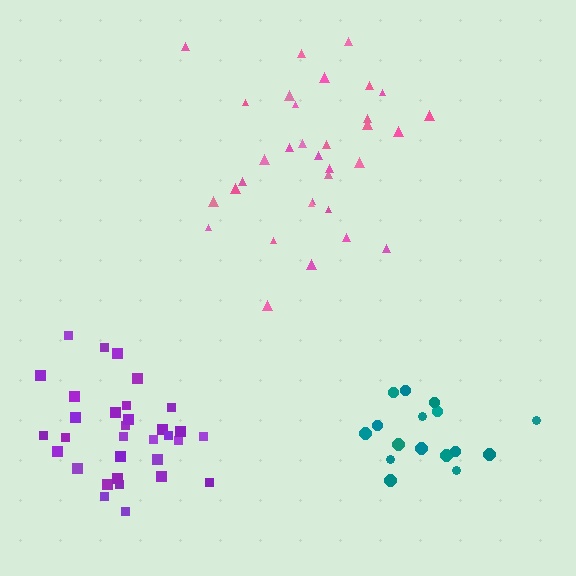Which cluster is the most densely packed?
Purple.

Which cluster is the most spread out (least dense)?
Pink.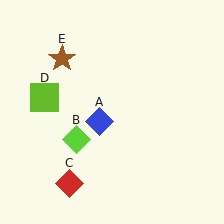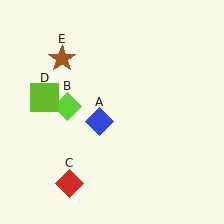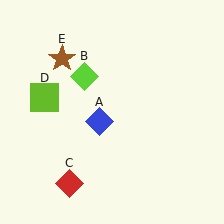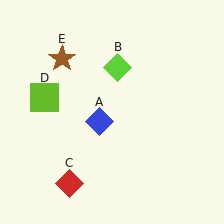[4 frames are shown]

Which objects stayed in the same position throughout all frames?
Blue diamond (object A) and red diamond (object C) and lime square (object D) and brown star (object E) remained stationary.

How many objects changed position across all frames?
1 object changed position: lime diamond (object B).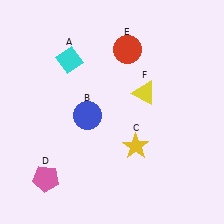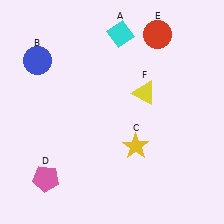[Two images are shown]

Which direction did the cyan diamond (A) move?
The cyan diamond (A) moved right.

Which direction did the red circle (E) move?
The red circle (E) moved right.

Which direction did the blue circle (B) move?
The blue circle (B) moved up.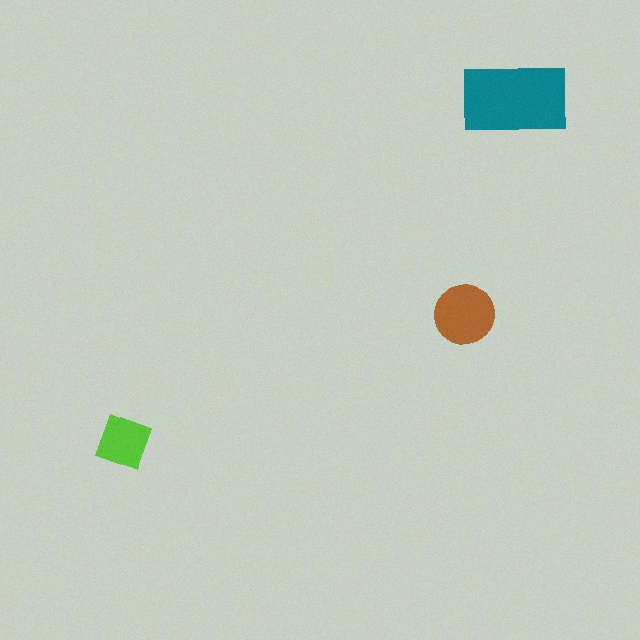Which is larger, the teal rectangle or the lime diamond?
The teal rectangle.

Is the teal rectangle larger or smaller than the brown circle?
Larger.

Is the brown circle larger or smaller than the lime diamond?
Larger.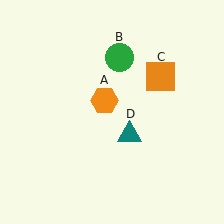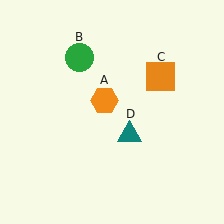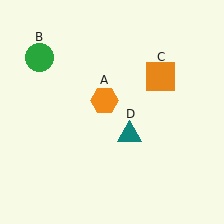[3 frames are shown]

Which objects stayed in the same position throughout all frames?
Orange hexagon (object A) and orange square (object C) and teal triangle (object D) remained stationary.